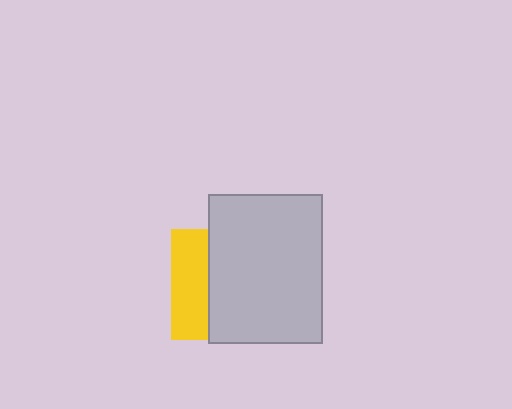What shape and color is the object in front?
The object in front is a light gray rectangle.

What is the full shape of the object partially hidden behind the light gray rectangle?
The partially hidden object is a yellow square.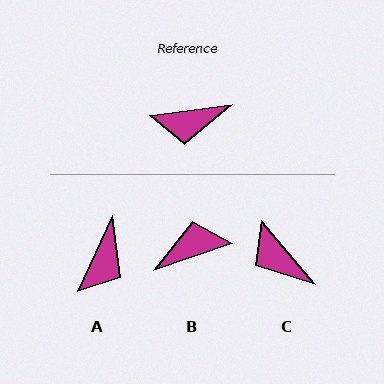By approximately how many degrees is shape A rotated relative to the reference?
Approximately 59 degrees counter-clockwise.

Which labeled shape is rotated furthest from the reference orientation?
B, about 168 degrees away.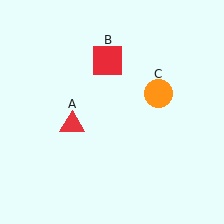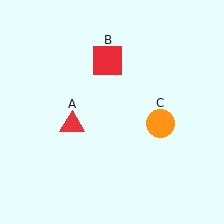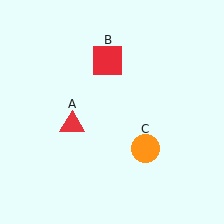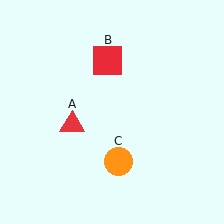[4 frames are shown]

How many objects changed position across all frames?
1 object changed position: orange circle (object C).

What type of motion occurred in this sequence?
The orange circle (object C) rotated clockwise around the center of the scene.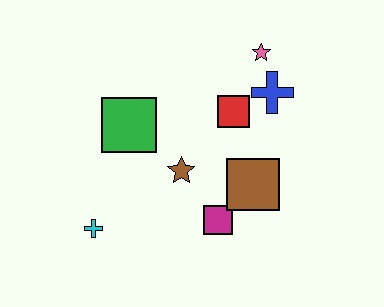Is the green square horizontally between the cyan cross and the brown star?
Yes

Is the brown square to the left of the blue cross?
Yes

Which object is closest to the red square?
The blue cross is closest to the red square.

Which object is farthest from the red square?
The cyan cross is farthest from the red square.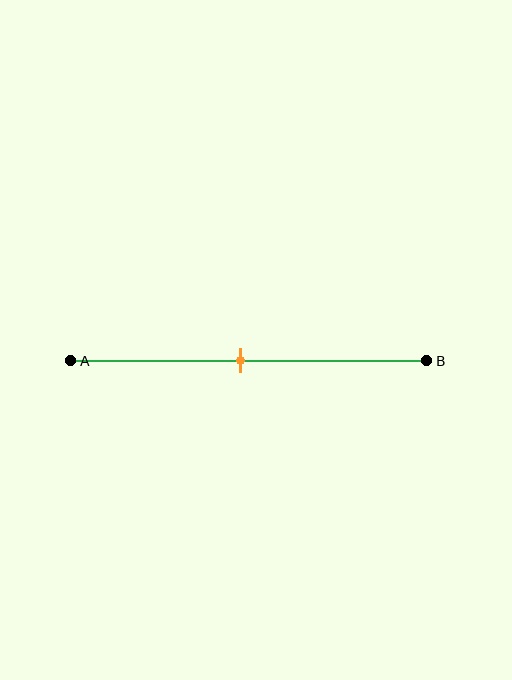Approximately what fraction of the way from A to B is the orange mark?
The orange mark is approximately 50% of the way from A to B.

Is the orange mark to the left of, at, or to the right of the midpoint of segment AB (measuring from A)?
The orange mark is approximately at the midpoint of segment AB.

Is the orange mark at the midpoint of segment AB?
Yes, the mark is approximately at the midpoint.